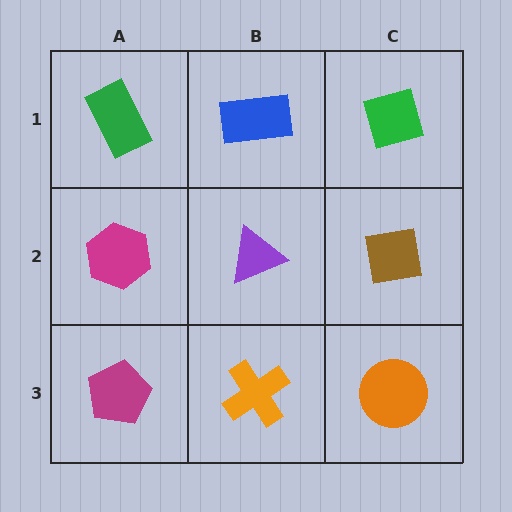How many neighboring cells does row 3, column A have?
2.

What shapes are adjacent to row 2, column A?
A green rectangle (row 1, column A), a magenta pentagon (row 3, column A), a purple triangle (row 2, column B).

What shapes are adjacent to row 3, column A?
A magenta hexagon (row 2, column A), an orange cross (row 3, column B).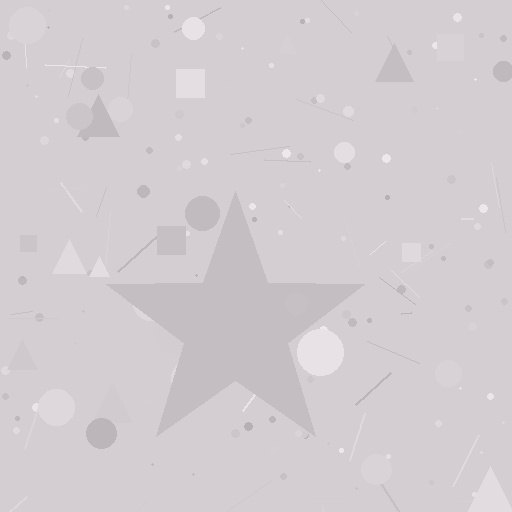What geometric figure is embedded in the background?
A star is embedded in the background.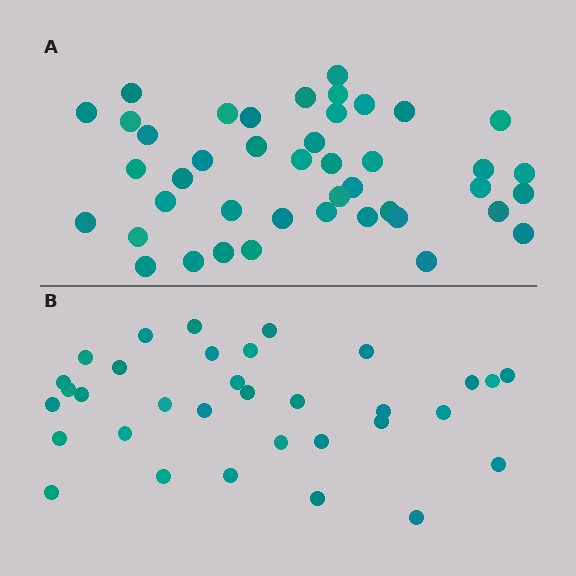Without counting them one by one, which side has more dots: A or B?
Region A (the top region) has more dots.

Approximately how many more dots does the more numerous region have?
Region A has roughly 10 or so more dots than region B.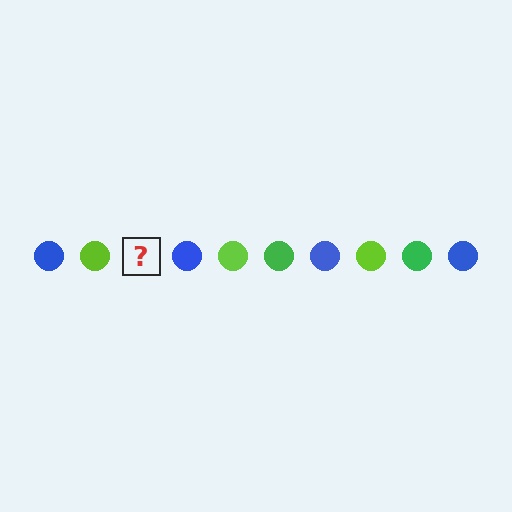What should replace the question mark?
The question mark should be replaced with a green circle.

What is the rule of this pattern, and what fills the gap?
The rule is that the pattern cycles through blue, lime, green circles. The gap should be filled with a green circle.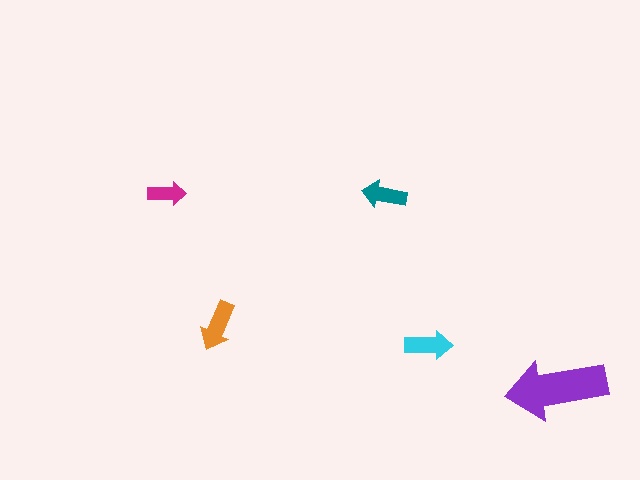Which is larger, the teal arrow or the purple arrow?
The purple one.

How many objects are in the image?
There are 5 objects in the image.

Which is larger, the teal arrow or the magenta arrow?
The teal one.